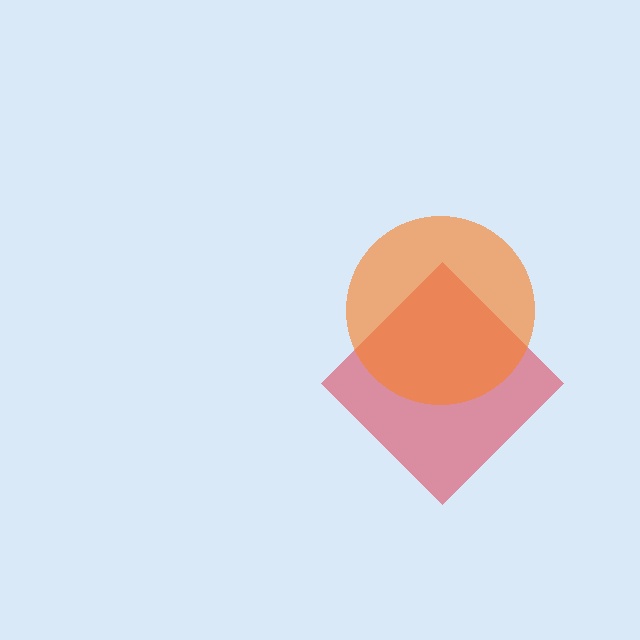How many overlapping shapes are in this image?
There are 2 overlapping shapes in the image.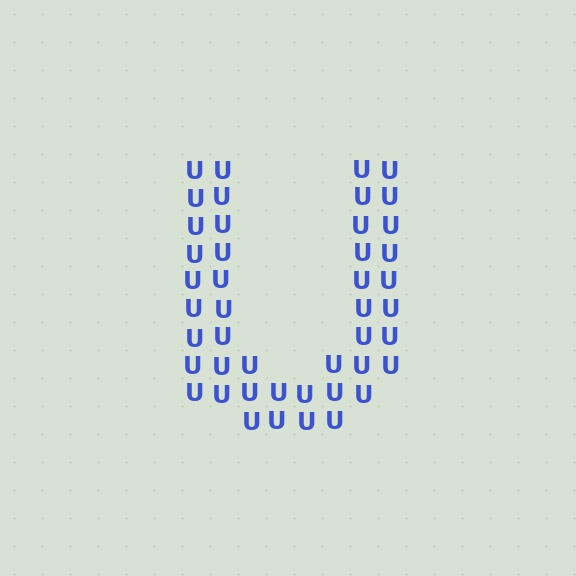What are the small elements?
The small elements are letter U's.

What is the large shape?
The large shape is the letter U.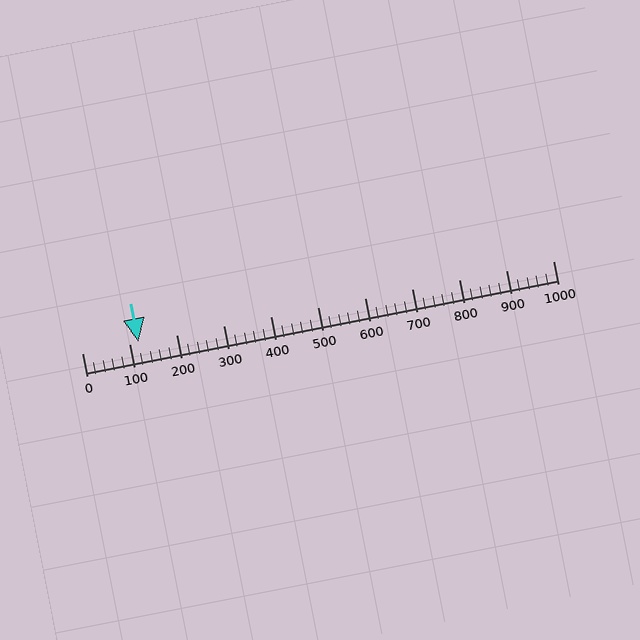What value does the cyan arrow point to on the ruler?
The cyan arrow points to approximately 120.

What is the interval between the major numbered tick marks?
The major tick marks are spaced 100 units apart.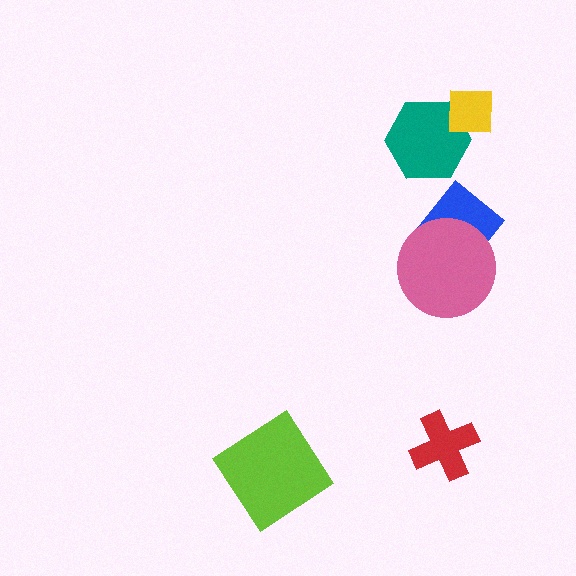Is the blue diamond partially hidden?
Yes, it is partially covered by another shape.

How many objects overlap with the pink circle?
1 object overlaps with the pink circle.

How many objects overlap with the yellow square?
1 object overlaps with the yellow square.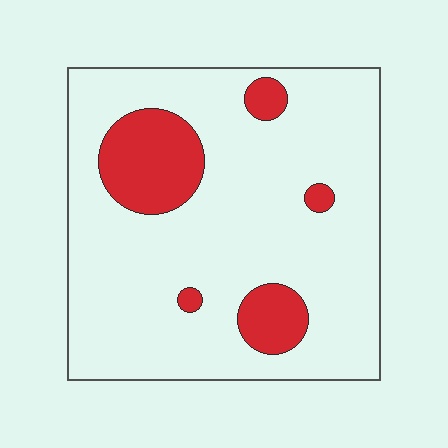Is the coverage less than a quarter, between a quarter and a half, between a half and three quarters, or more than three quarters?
Less than a quarter.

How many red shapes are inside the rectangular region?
5.